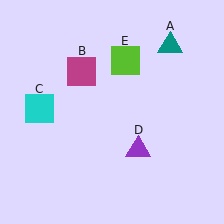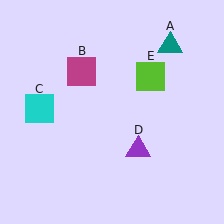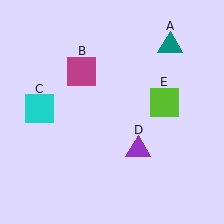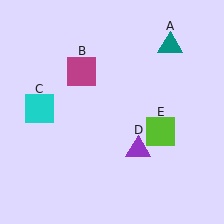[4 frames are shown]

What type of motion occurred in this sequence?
The lime square (object E) rotated clockwise around the center of the scene.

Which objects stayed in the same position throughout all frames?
Teal triangle (object A) and magenta square (object B) and cyan square (object C) and purple triangle (object D) remained stationary.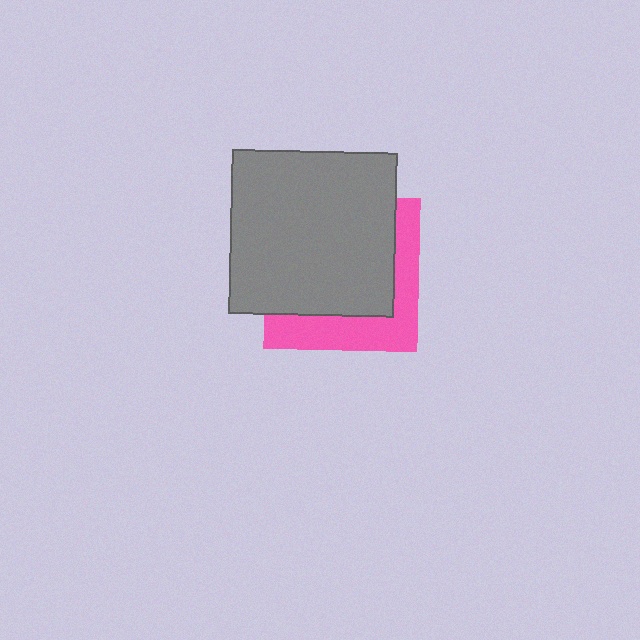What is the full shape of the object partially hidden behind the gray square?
The partially hidden object is a pink square.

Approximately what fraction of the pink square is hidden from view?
Roughly 66% of the pink square is hidden behind the gray square.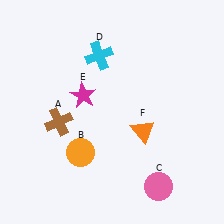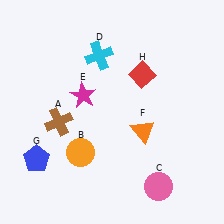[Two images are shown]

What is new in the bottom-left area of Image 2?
A blue pentagon (G) was added in the bottom-left area of Image 2.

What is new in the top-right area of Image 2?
A red diamond (H) was added in the top-right area of Image 2.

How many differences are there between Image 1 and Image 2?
There are 2 differences between the two images.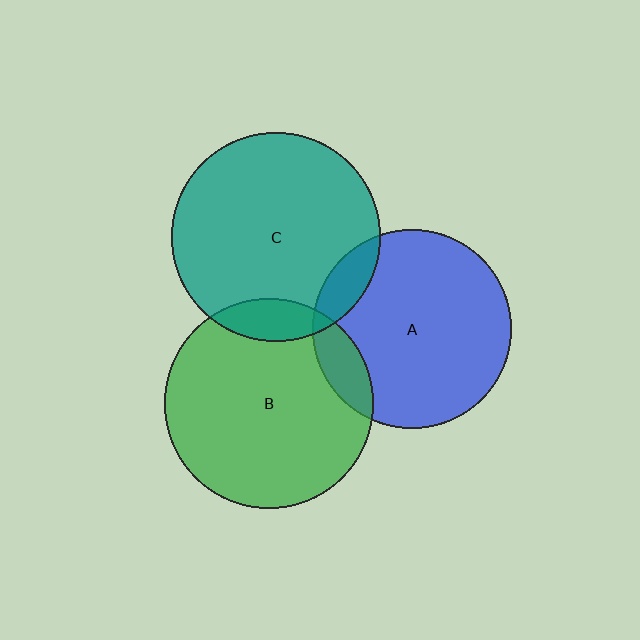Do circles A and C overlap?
Yes.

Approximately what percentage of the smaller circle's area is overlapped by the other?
Approximately 10%.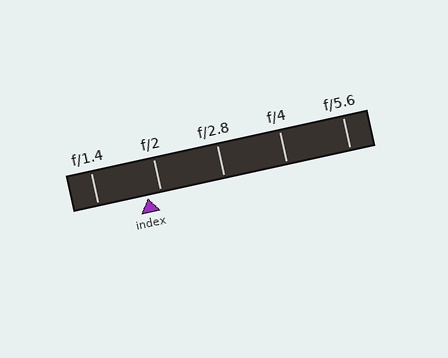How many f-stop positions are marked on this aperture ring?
There are 5 f-stop positions marked.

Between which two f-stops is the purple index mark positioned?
The index mark is between f/1.4 and f/2.